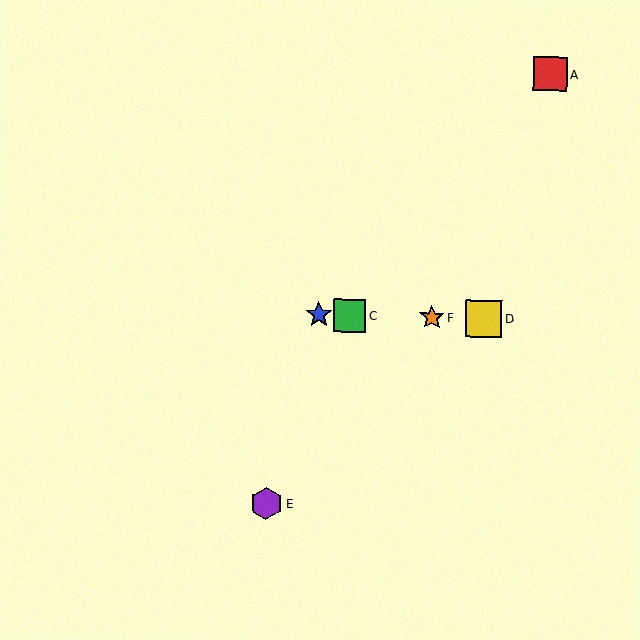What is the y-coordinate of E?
Object E is at y≈503.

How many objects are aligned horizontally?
4 objects (B, C, D, F) are aligned horizontally.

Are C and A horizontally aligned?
No, C is at y≈315 and A is at y≈74.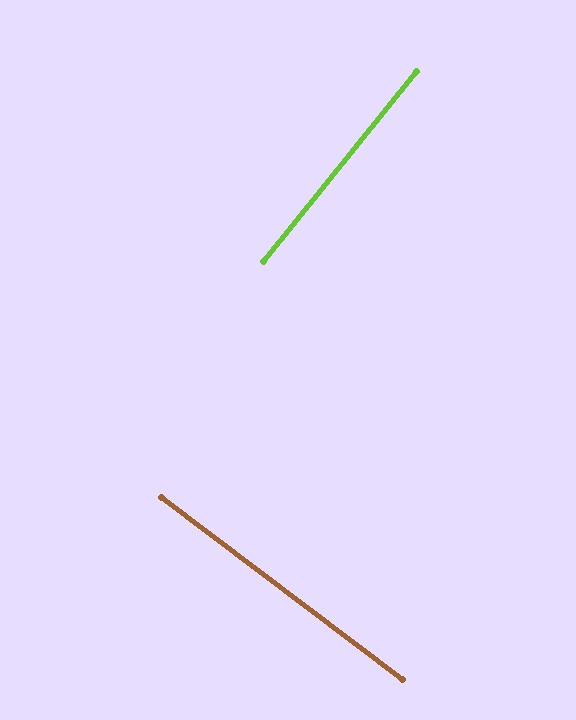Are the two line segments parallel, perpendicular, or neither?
Perpendicular — they meet at approximately 88°.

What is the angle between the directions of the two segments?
Approximately 88 degrees.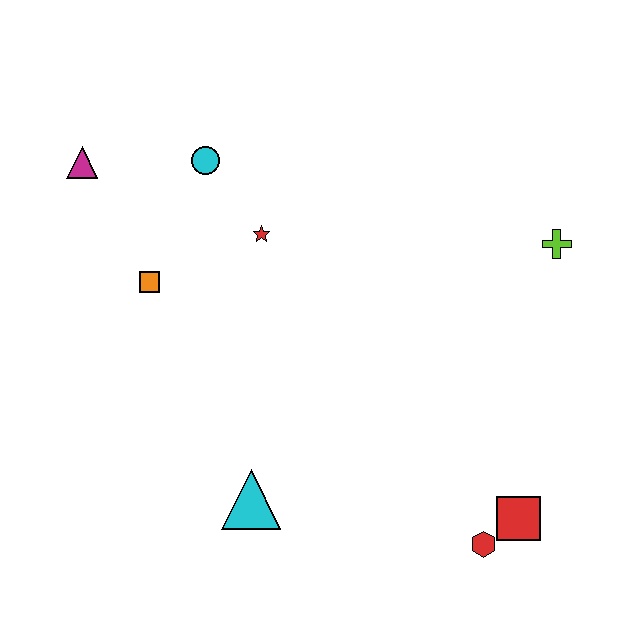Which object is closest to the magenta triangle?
The cyan circle is closest to the magenta triangle.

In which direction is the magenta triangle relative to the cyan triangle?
The magenta triangle is above the cyan triangle.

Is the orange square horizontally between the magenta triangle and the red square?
Yes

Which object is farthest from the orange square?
The red square is farthest from the orange square.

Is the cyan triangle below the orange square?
Yes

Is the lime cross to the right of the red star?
Yes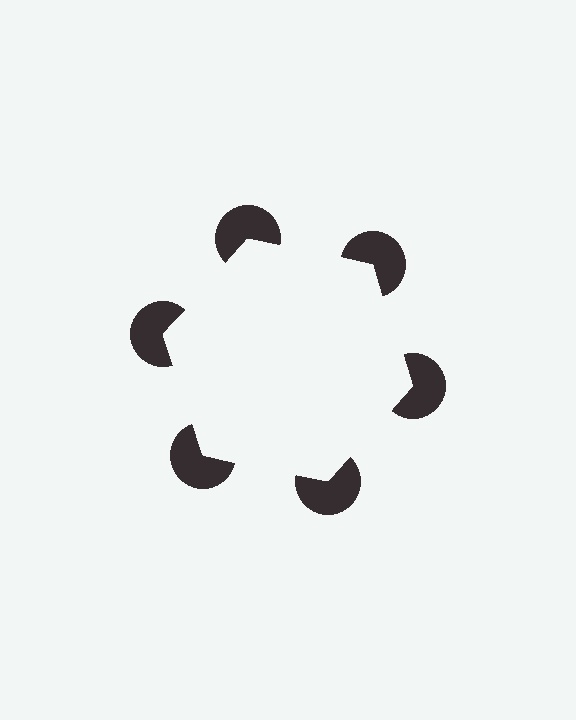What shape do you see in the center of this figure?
An illusory hexagon — its edges are inferred from the aligned wedge cuts in the pac-man discs, not physically drawn.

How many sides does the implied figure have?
6 sides.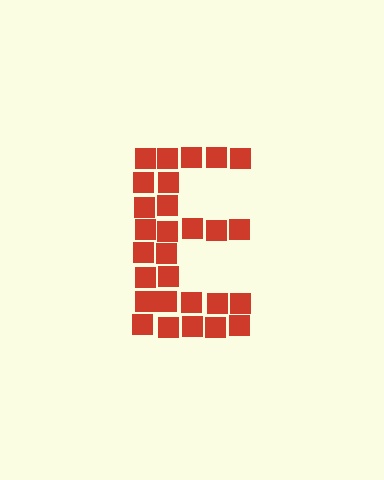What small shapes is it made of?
It is made of small squares.